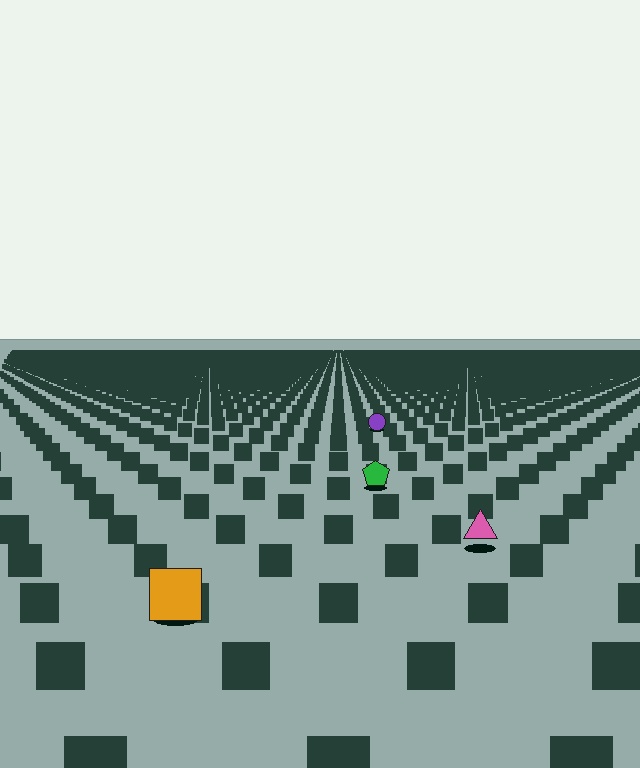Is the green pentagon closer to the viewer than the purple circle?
Yes. The green pentagon is closer — you can tell from the texture gradient: the ground texture is coarser near it.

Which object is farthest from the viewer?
The purple circle is farthest from the viewer. It appears smaller and the ground texture around it is denser.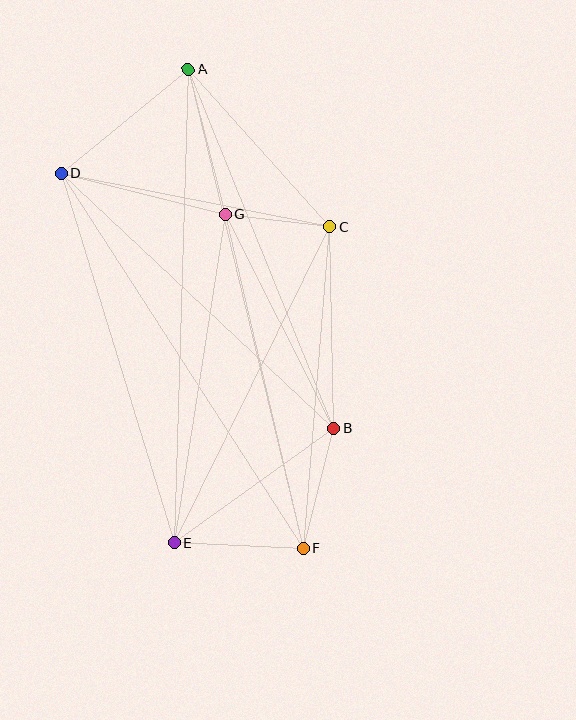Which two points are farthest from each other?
Points A and F are farthest from each other.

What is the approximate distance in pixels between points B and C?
The distance between B and C is approximately 202 pixels.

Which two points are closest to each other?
Points C and G are closest to each other.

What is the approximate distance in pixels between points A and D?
The distance between A and D is approximately 165 pixels.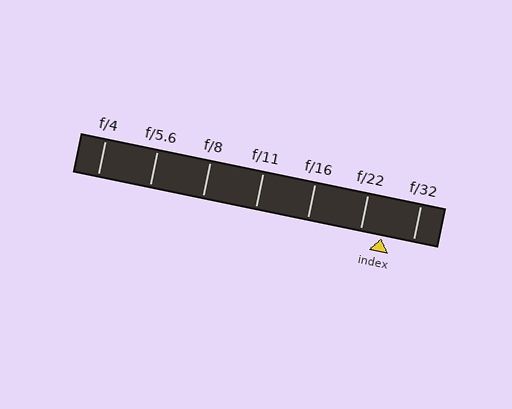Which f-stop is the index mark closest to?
The index mark is closest to f/22.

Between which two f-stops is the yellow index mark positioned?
The index mark is between f/22 and f/32.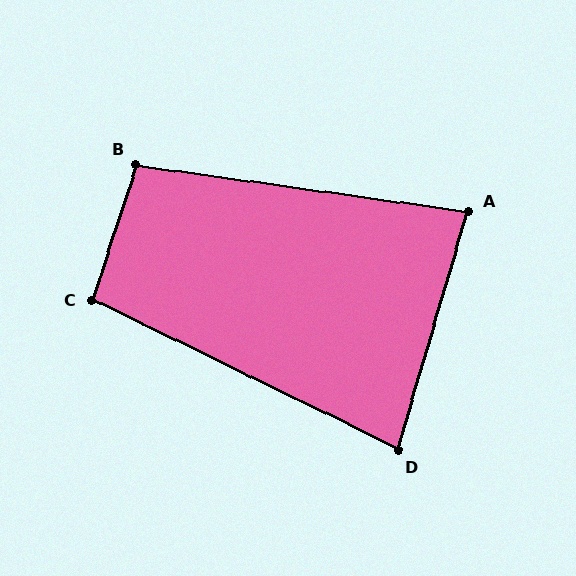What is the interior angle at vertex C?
Approximately 98 degrees (obtuse).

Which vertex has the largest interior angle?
B, at approximately 100 degrees.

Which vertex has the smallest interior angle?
D, at approximately 80 degrees.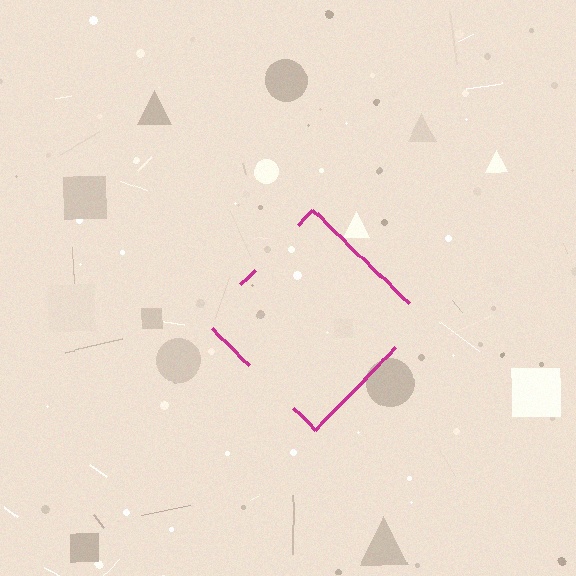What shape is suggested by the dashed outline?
The dashed outline suggests a diamond.